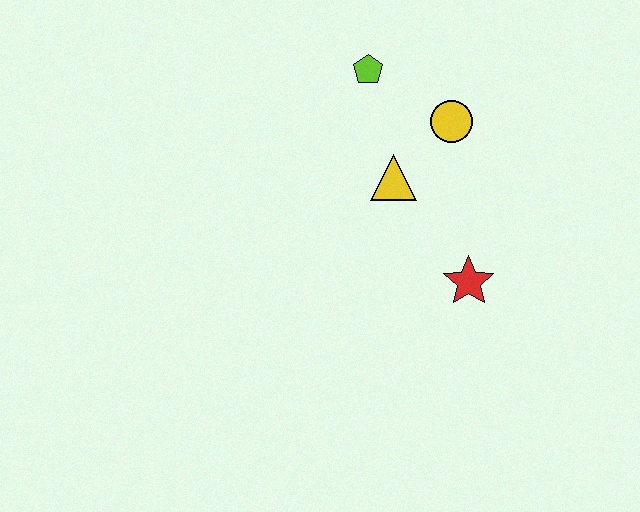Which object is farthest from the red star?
The lime pentagon is farthest from the red star.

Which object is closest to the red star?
The yellow triangle is closest to the red star.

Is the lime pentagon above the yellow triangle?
Yes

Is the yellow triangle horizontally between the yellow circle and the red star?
No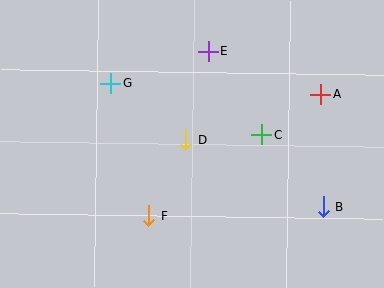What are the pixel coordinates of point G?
Point G is at (111, 83).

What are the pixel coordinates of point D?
Point D is at (186, 140).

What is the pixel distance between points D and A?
The distance between D and A is 143 pixels.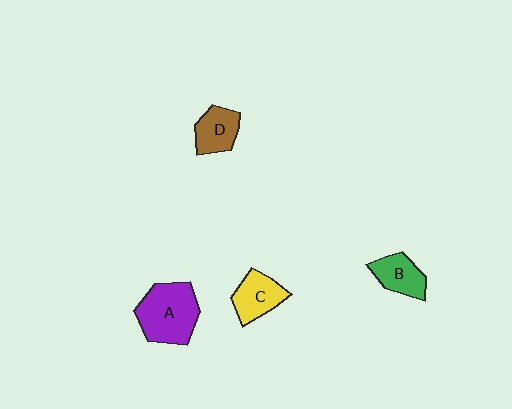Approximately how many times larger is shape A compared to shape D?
Approximately 1.8 times.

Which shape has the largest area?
Shape A (purple).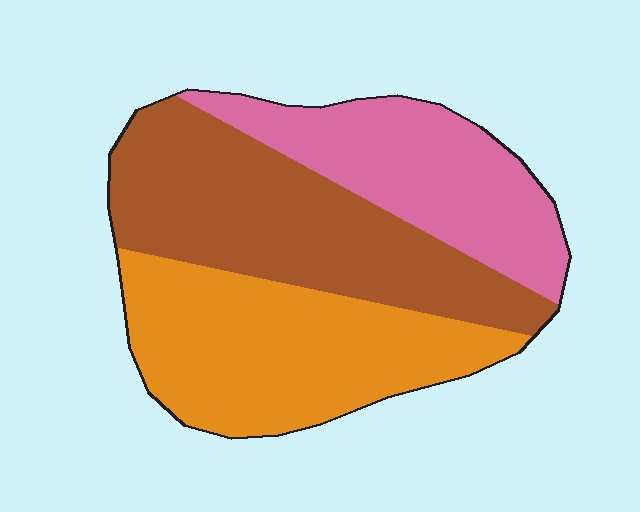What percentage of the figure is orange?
Orange takes up about three eighths (3/8) of the figure.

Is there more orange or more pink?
Orange.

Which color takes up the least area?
Pink, at roughly 25%.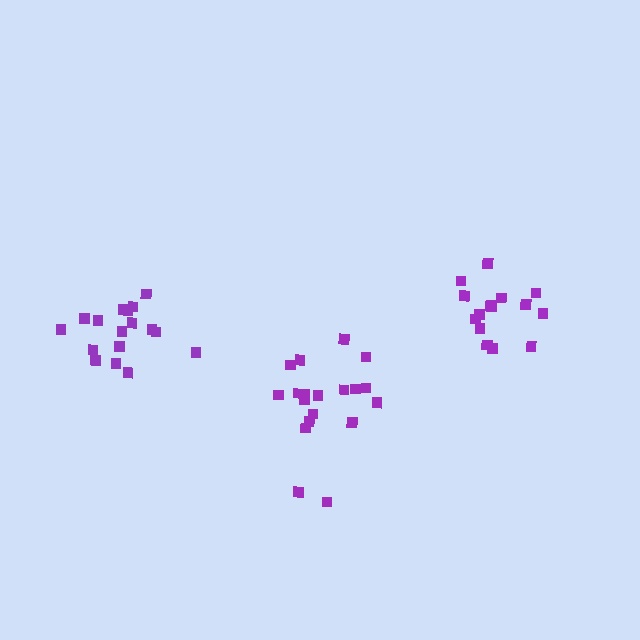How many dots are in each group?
Group 1: 19 dots, Group 2: 15 dots, Group 3: 17 dots (51 total).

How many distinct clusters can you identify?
There are 3 distinct clusters.